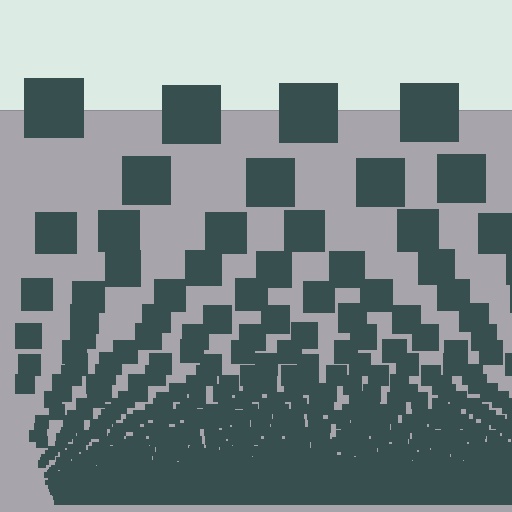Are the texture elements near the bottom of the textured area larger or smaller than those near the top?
Smaller. The gradient is inverted — elements near the bottom are smaller and denser.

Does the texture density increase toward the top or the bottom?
Density increases toward the bottom.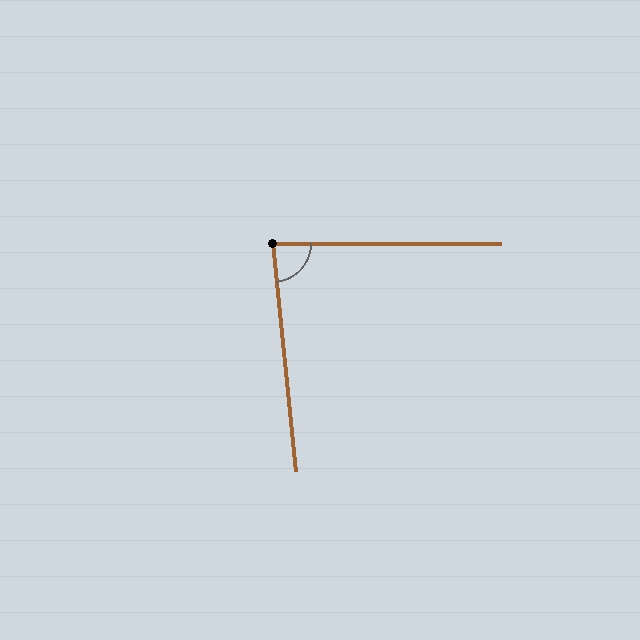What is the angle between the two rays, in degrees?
Approximately 84 degrees.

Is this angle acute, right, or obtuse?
It is acute.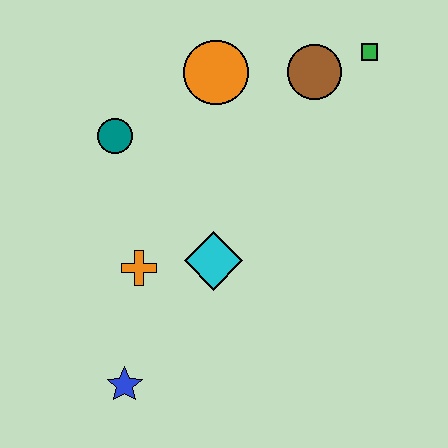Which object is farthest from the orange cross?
The green square is farthest from the orange cross.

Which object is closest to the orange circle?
The brown circle is closest to the orange circle.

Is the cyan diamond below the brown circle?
Yes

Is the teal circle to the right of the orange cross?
No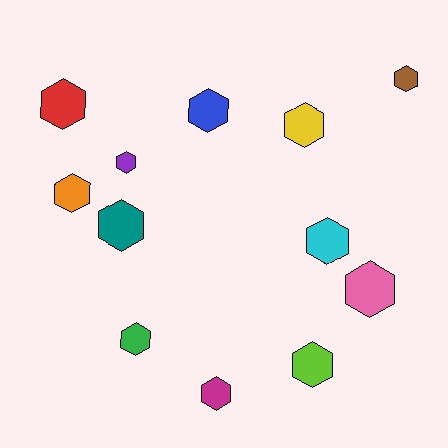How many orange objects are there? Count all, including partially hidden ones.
There is 1 orange object.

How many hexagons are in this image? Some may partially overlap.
There are 12 hexagons.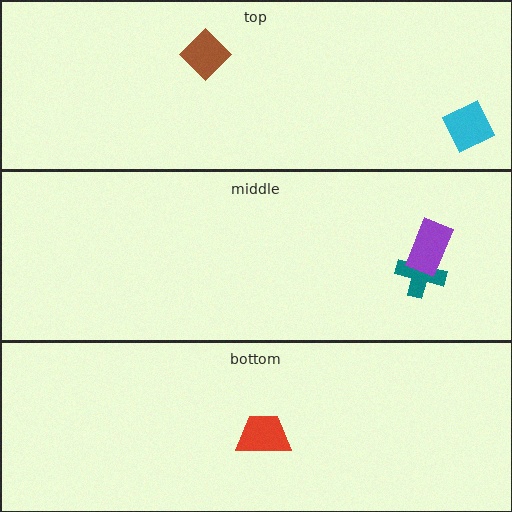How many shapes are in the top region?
2.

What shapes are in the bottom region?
The red trapezoid.